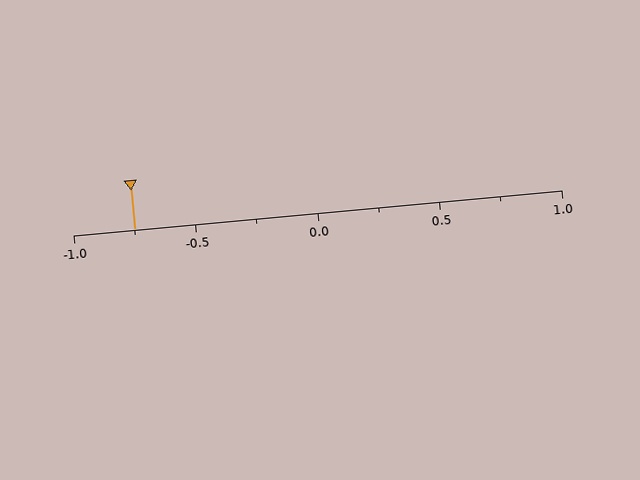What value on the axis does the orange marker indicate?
The marker indicates approximately -0.75.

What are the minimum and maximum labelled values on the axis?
The axis runs from -1.0 to 1.0.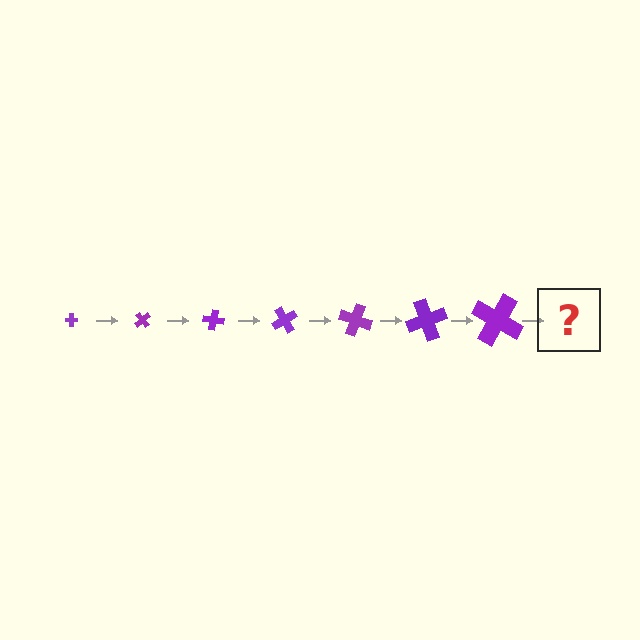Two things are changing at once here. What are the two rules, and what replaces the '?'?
The two rules are that the cross grows larger each step and it rotates 50 degrees each step. The '?' should be a cross, larger than the previous one and rotated 350 degrees from the start.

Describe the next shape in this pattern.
It should be a cross, larger than the previous one and rotated 350 degrees from the start.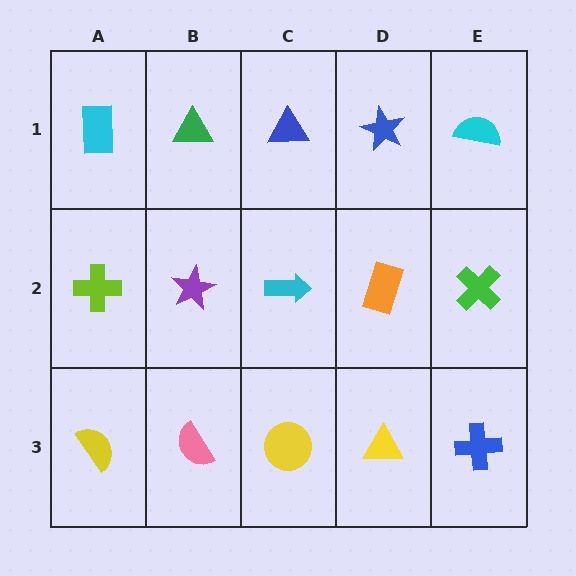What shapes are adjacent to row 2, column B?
A green triangle (row 1, column B), a pink semicircle (row 3, column B), a lime cross (row 2, column A), a cyan arrow (row 2, column C).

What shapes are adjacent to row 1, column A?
A lime cross (row 2, column A), a green triangle (row 1, column B).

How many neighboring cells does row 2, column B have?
4.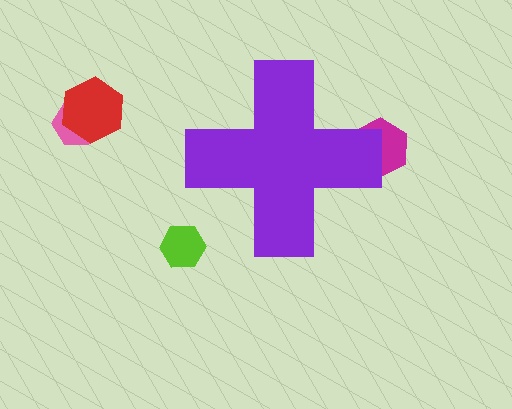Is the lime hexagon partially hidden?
No, the lime hexagon is fully visible.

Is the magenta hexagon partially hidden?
Yes, the magenta hexagon is partially hidden behind the purple cross.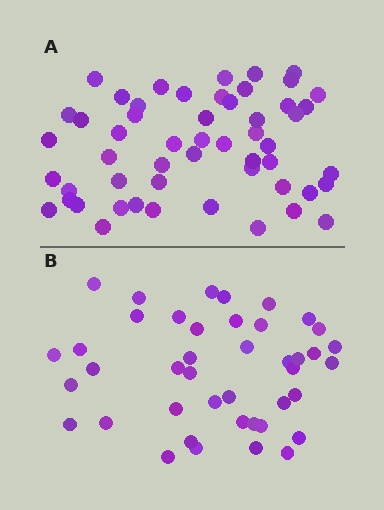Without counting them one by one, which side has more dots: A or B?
Region A (the top region) has more dots.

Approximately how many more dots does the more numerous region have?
Region A has roughly 12 or so more dots than region B.